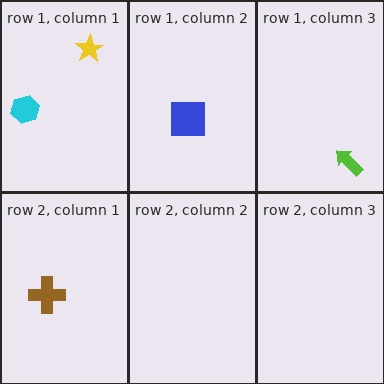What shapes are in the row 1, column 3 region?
The lime arrow.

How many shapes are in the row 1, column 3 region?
1.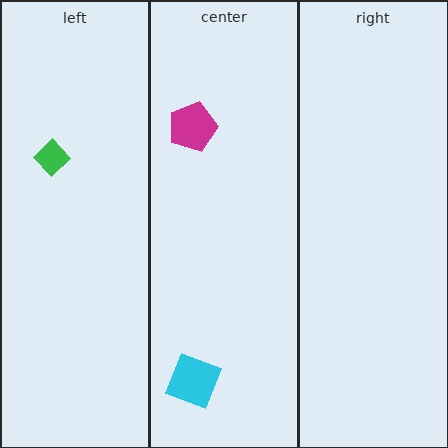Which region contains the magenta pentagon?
The center region.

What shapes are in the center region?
The cyan square, the magenta pentagon.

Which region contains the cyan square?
The center region.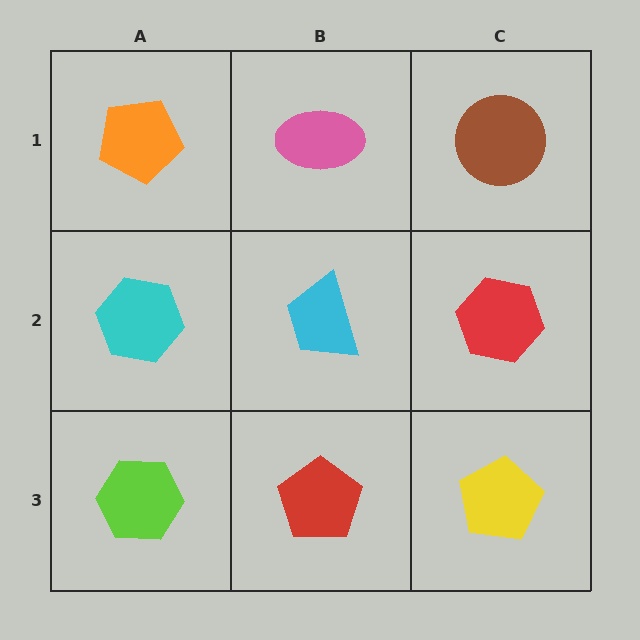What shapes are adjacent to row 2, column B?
A pink ellipse (row 1, column B), a red pentagon (row 3, column B), a cyan hexagon (row 2, column A), a red hexagon (row 2, column C).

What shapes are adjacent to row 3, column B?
A cyan trapezoid (row 2, column B), a lime hexagon (row 3, column A), a yellow pentagon (row 3, column C).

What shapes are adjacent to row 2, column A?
An orange pentagon (row 1, column A), a lime hexagon (row 3, column A), a cyan trapezoid (row 2, column B).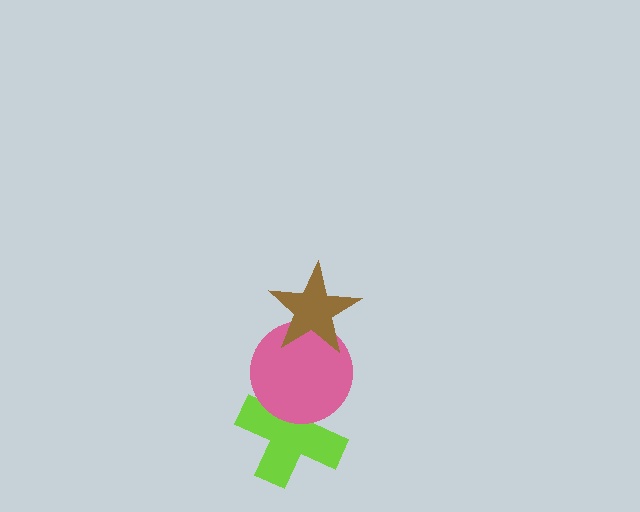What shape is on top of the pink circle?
The brown star is on top of the pink circle.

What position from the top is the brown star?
The brown star is 1st from the top.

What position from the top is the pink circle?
The pink circle is 2nd from the top.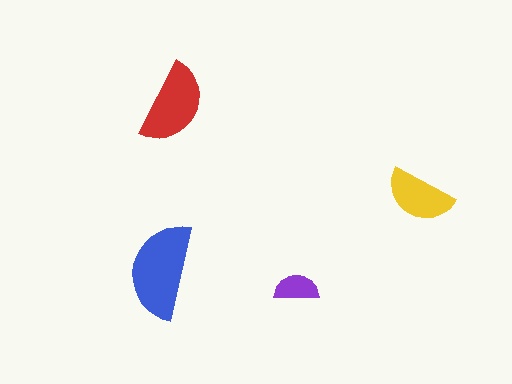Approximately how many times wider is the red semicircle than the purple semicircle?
About 2 times wider.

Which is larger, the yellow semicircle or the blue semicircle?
The blue one.